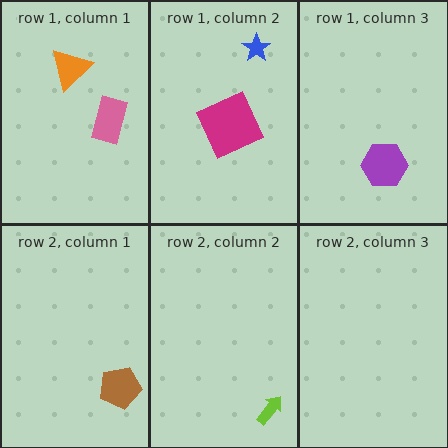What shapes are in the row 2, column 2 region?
The lime arrow.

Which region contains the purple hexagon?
The row 1, column 3 region.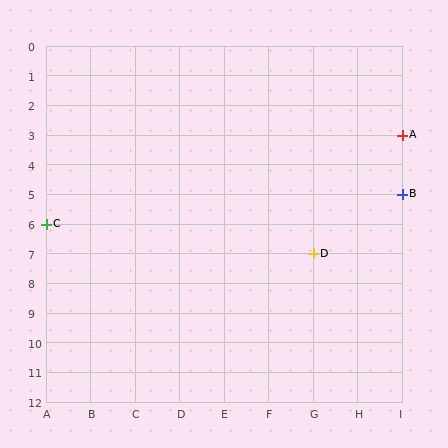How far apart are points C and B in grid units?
Points C and B are 8 columns and 1 row apart (about 8.1 grid units diagonally).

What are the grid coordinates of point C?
Point C is at grid coordinates (A, 6).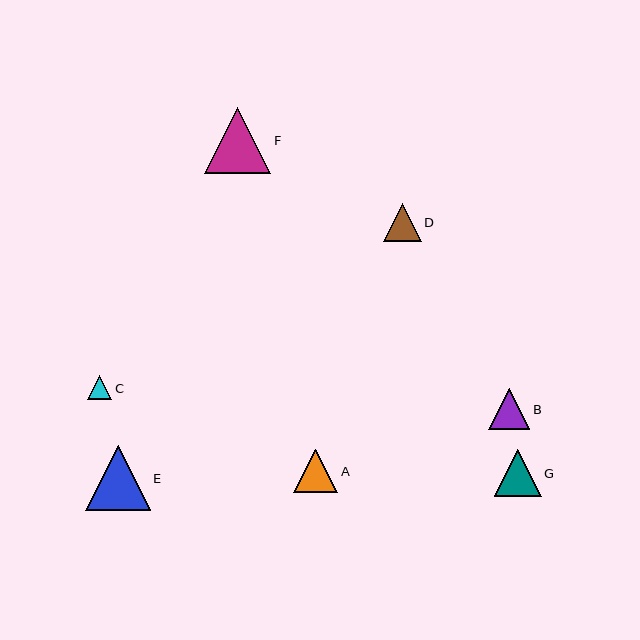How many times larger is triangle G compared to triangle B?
Triangle G is approximately 1.1 times the size of triangle B.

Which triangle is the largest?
Triangle F is the largest with a size of approximately 66 pixels.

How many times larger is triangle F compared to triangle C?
Triangle F is approximately 2.7 times the size of triangle C.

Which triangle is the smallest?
Triangle C is the smallest with a size of approximately 25 pixels.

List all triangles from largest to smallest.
From largest to smallest: F, E, G, A, B, D, C.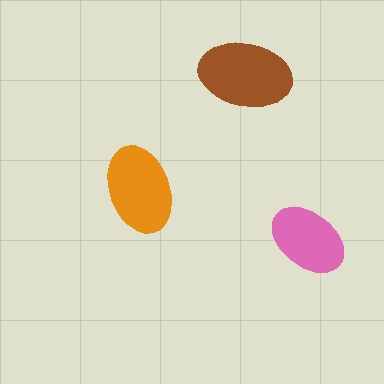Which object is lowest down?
The pink ellipse is bottommost.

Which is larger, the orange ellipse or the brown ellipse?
The brown one.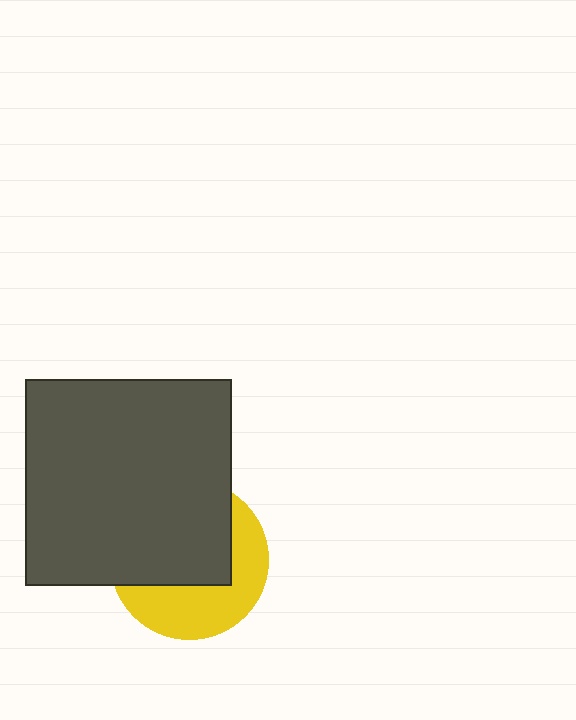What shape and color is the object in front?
The object in front is a dark gray square.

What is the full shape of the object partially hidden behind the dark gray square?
The partially hidden object is a yellow circle.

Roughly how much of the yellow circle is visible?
A small part of it is visible (roughly 44%).